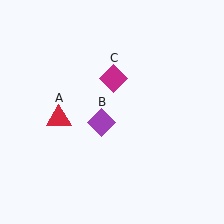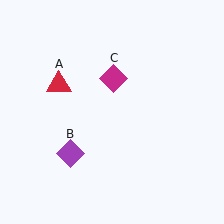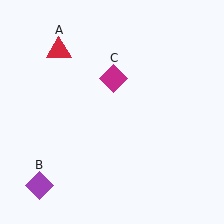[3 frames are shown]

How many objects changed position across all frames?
2 objects changed position: red triangle (object A), purple diamond (object B).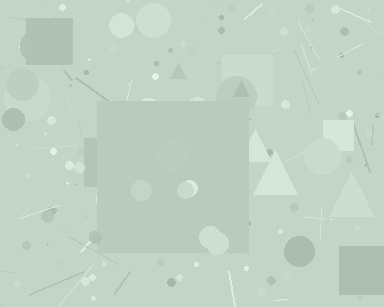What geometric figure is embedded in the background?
A square is embedded in the background.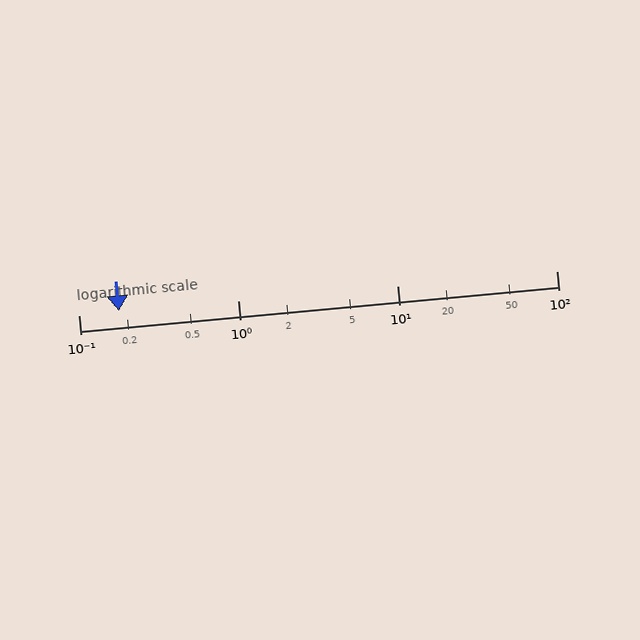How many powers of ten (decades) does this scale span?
The scale spans 3 decades, from 0.1 to 100.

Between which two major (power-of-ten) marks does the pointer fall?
The pointer is between 0.1 and 1.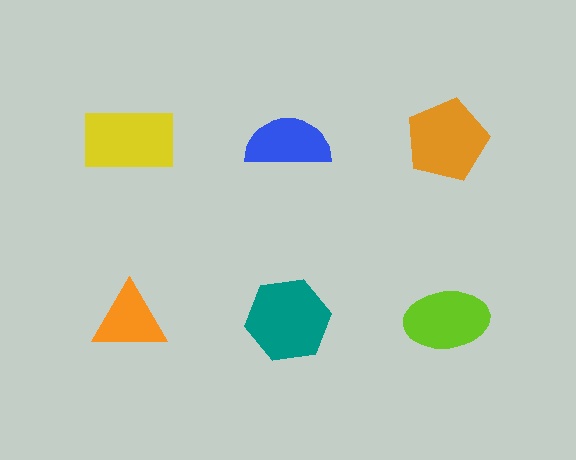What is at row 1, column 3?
An orange pentagon.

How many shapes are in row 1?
3 shapes.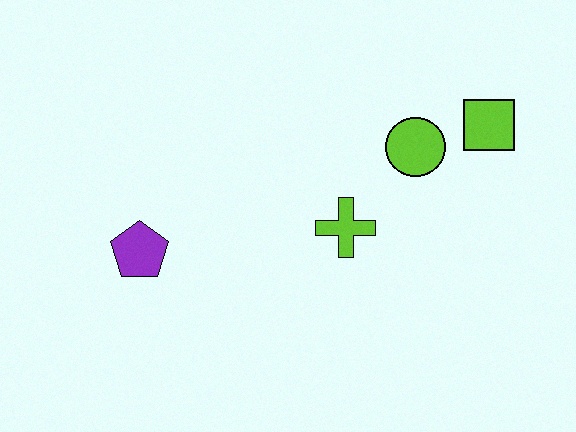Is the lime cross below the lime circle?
Yes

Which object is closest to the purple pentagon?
The lime cross is closest to the purple pentagon.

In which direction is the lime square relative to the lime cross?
The lime square is to the right of the lime cross.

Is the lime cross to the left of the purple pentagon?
No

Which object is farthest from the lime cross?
The purple pentagon is farthest from the lime cross.